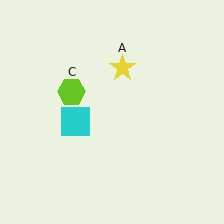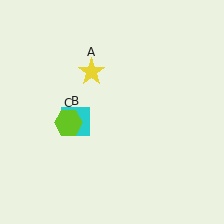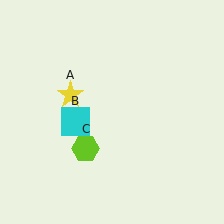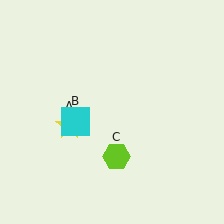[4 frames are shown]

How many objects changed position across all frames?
2 objects changed position: yellow star (object A), lime hexagon (object C).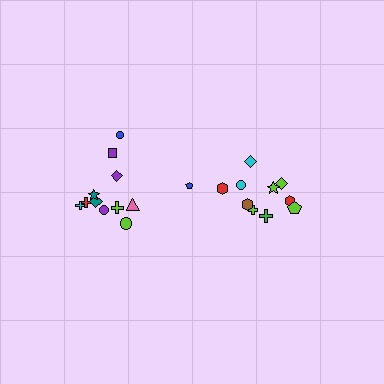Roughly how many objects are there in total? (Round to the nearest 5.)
Roughly 20 objects in total.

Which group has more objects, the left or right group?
The left group.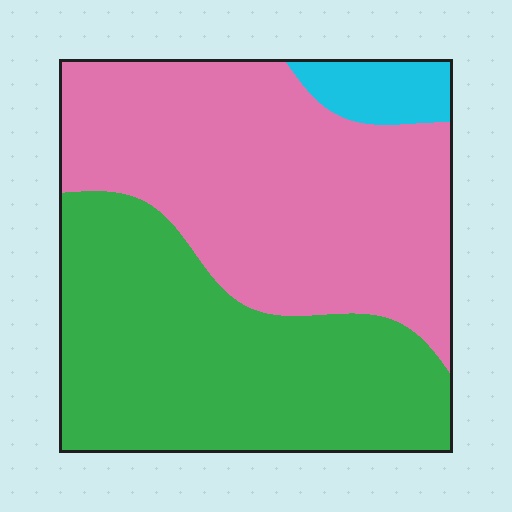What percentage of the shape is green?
Green takes up between a quarter and a half of the shape.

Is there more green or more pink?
Pink.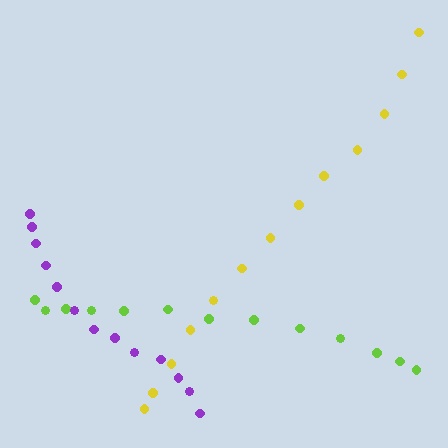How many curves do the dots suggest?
There are 3 distinct paths.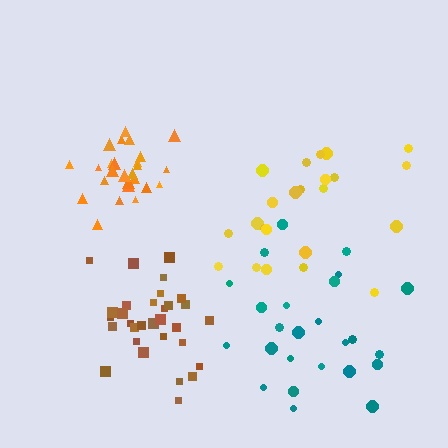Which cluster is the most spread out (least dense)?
Yellow.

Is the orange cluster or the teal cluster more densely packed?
Orange.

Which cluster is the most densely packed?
Orange.